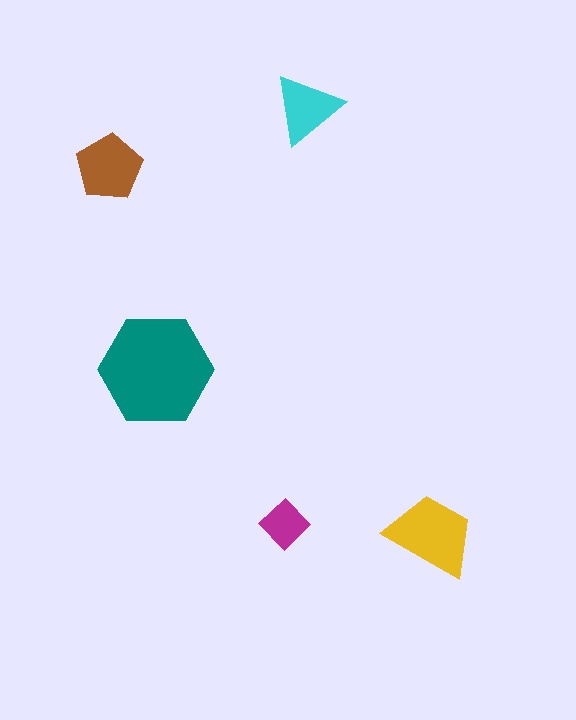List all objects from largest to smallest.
The teal hexagon, the yellow trapezoid, the brown pentagon, the cyan triangle, the magenta diamond.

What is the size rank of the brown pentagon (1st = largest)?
3rd.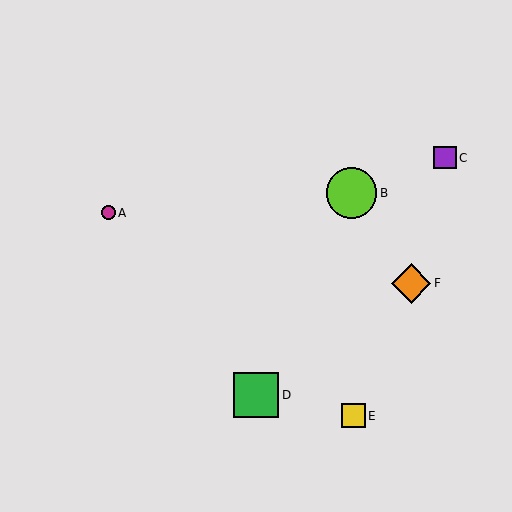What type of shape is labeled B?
Shape B is a lime circle.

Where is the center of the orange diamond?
The center of the orange diamond is at (411, 283).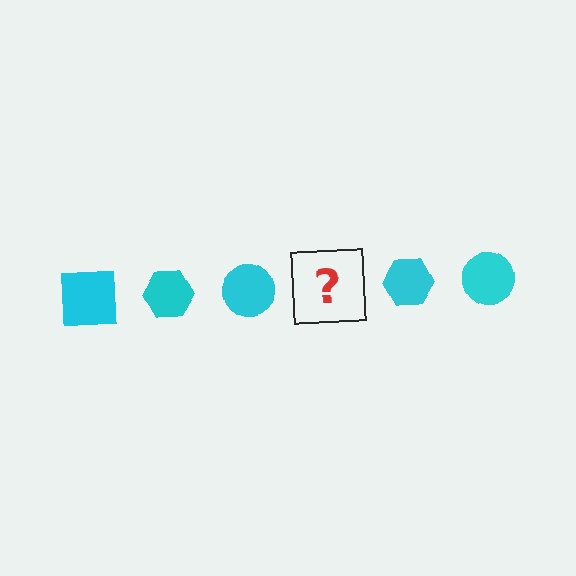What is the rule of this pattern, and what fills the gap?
The rule is that the pattern cycles through square, hexagon, circle shapes in cyan. The gap should be filled with a cyan square.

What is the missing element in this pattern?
The missing element is a cyan square.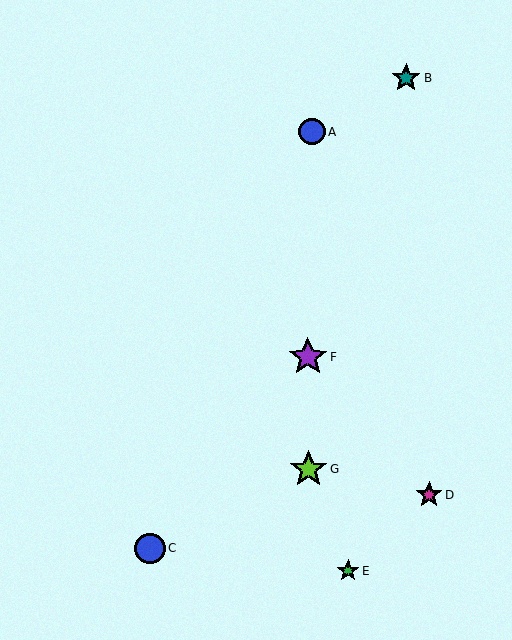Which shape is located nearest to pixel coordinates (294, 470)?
The lime star (labeled G) at (308, 469) is nearest to that location.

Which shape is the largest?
The purple star (labeled F) is the largest.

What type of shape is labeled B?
Shape B is a teal star.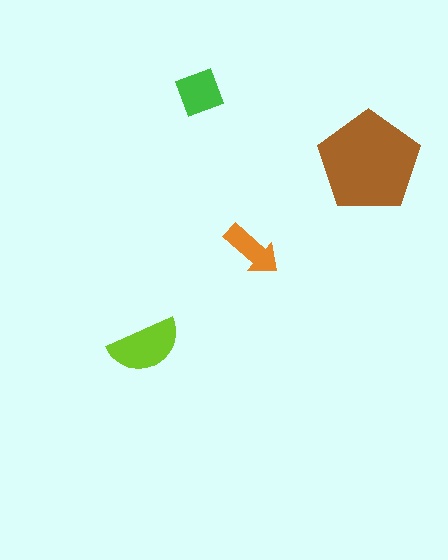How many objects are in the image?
There are 4 objects in the image.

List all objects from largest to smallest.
The brown pentagon, the lime semicircle, the green diamond, the orange arrow.